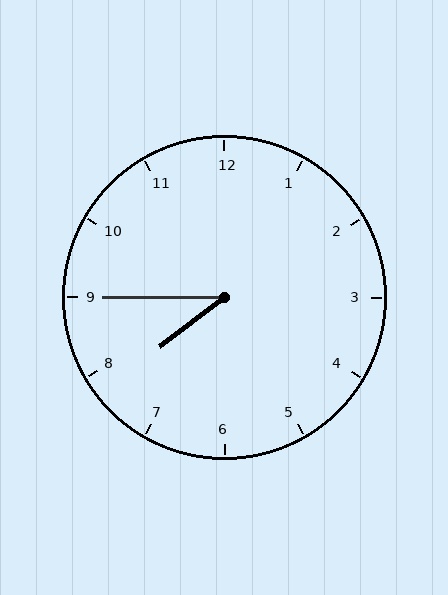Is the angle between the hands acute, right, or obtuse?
It is acute.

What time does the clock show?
7:45.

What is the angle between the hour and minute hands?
Approximately 38 degrees.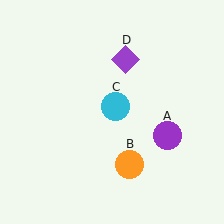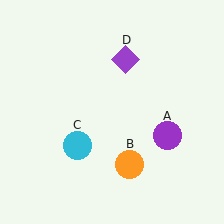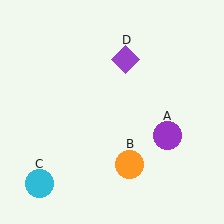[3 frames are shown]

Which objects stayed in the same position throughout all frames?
Purple circle (object A) and orange circle (object B) and purple diamond (object D) remained stationary.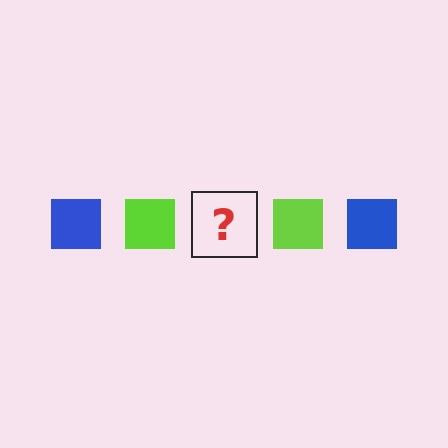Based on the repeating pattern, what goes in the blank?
The blank should be a blue square.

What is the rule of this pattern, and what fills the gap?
The rule is that the pattern cycles through blue, lime squares. The gap should be filled with a blue square.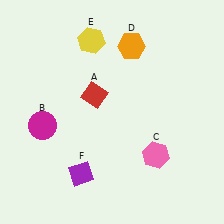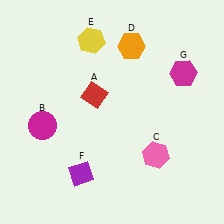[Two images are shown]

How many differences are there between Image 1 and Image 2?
There is 1 difference between the two images.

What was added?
A magenta hexagon (G) was added in Image 2.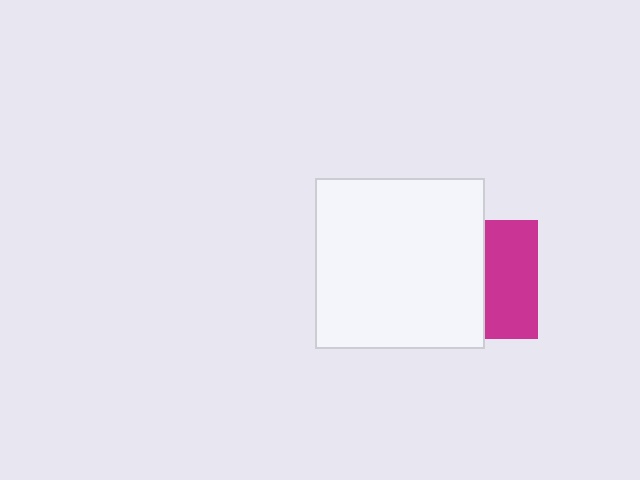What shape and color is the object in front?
The object in front is a white square.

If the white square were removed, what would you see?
You would see the complete magenta square.